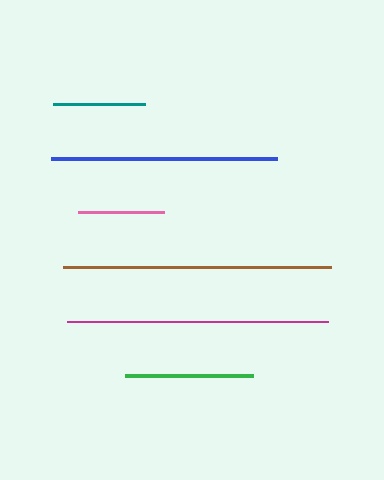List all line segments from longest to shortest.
From longest to shortest: brown, magenta, blue, green, teal, pink.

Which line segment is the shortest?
The pink line is the shortest at approximately 86 pixels.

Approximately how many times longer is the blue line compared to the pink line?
The blue line is approximately 2.6 times the length of the pink line.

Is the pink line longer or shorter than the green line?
The green line is longer than the pink line.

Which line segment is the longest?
The brown line is the longest at approximately 268 pixels.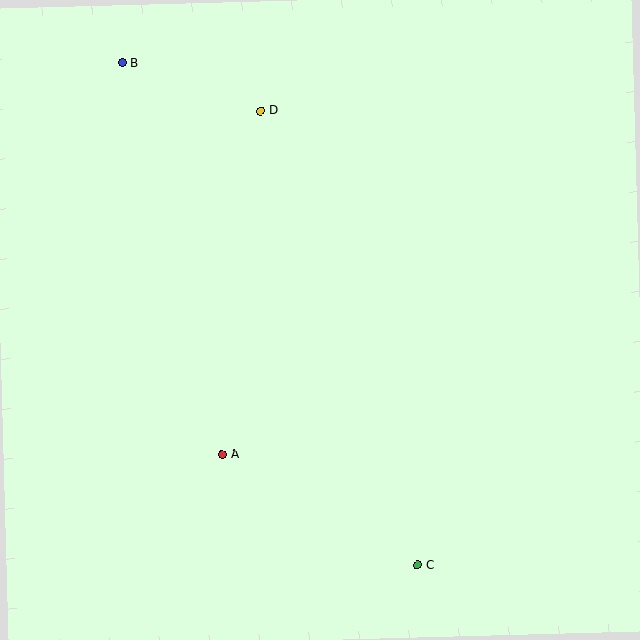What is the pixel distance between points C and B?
The distance between C and B is 583 pixels.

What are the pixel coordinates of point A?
Point A is at (222, 454).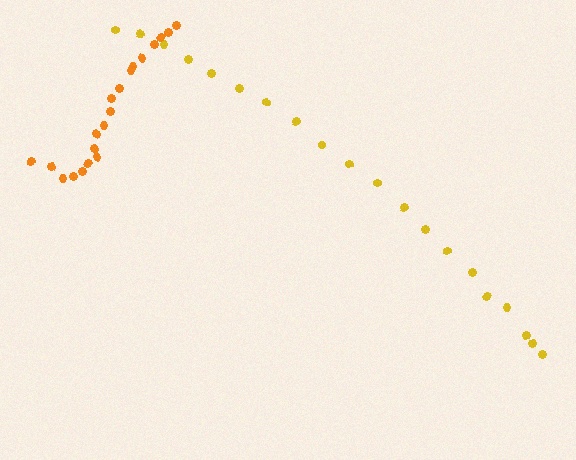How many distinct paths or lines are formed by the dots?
There are 2 distinct paths.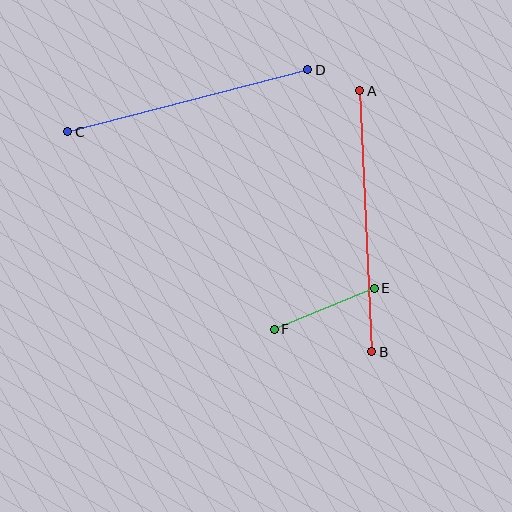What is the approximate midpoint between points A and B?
The midpoint is at approximately (366, 221) pixels.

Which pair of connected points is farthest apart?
Points A and B are farthest apart.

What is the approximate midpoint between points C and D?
The midpoint is at approximately (188, 101) pixels.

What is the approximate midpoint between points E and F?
The midpoint is at approximately (324, 309) pixels.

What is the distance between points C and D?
The distance is approximately 248 pixels.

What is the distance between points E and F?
The distance is approximately 108 pixels.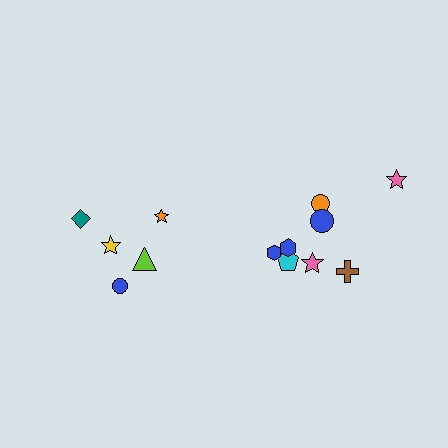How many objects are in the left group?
There are 5 objects.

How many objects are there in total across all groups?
There are 13 objects.